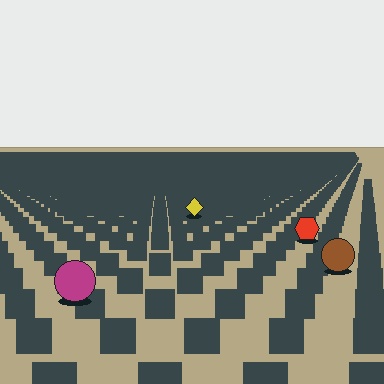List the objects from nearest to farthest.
From nearest to farthest: the magenta circle, the brown circle, the red hexagon, the yellow diamond.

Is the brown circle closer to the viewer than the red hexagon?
Yes. The brown circle is closer — you can tell from the texture gradient: the ground texture is coarser near it.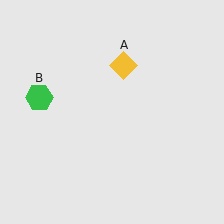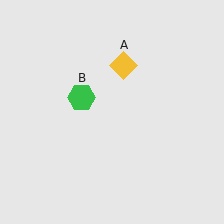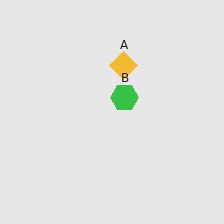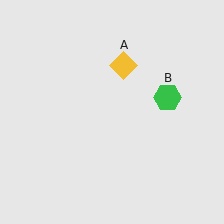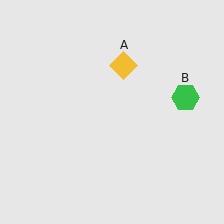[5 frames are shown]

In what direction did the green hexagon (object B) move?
The green hexagon (object B) moved right.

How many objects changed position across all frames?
1 object changed position: green hexagon (object B).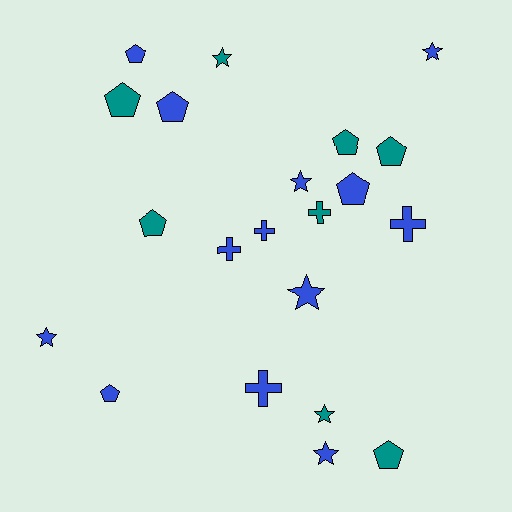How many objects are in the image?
There are 21 objects.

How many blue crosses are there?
There are 4 blue crosses.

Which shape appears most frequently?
Pentagon, with 9 objects.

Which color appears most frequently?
Blue, with 13 objects.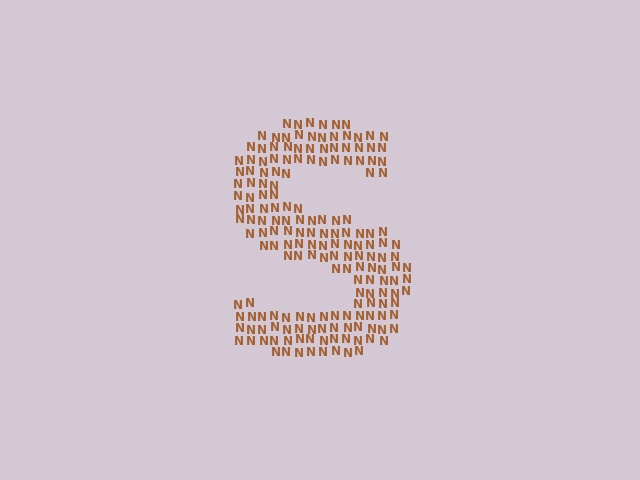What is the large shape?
The large shape is the letter S.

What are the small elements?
The small elements are letter N's.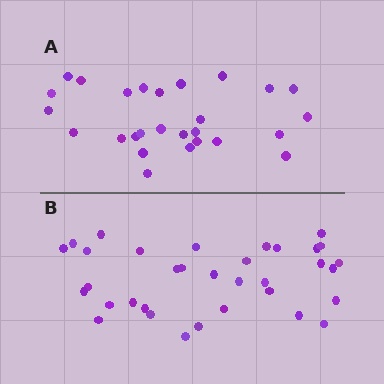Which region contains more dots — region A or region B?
Region B (the bottom region) has more dots.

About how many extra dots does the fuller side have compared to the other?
Region B has roughly 8 or so more dots than region A.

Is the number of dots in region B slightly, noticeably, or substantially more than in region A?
Region B has noticeably more, but not dramatically so. The ratio is roughly 1.3 to 1.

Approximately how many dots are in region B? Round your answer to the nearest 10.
About 30 dots. (The exact count is 34, which rounds to 30.)